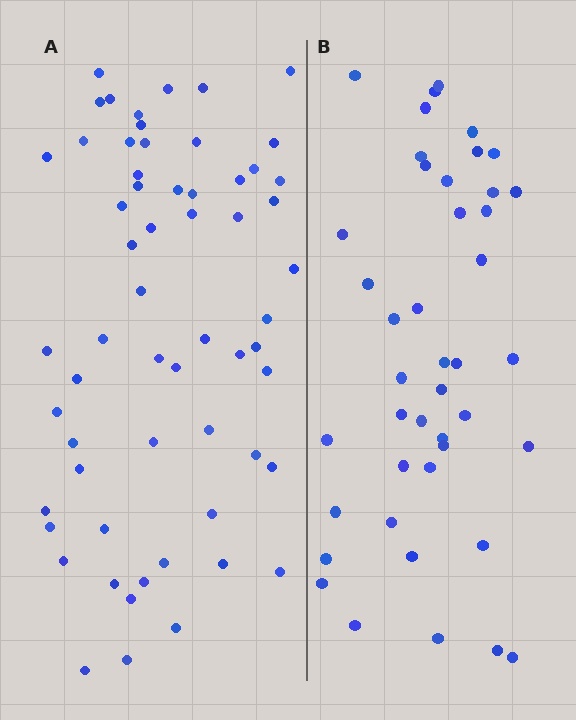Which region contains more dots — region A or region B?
Region A (the left region) has more dots.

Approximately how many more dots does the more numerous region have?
Region A has approximately 15 more dots than region B.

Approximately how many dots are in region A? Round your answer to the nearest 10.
About 60 dots.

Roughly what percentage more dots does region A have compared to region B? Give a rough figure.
About 40% more.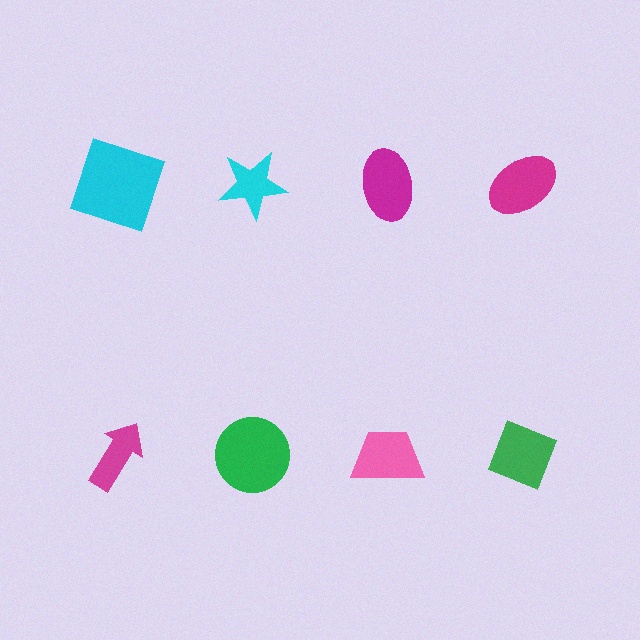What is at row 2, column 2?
A green circle.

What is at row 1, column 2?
A cyan star.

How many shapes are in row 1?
4 shapes.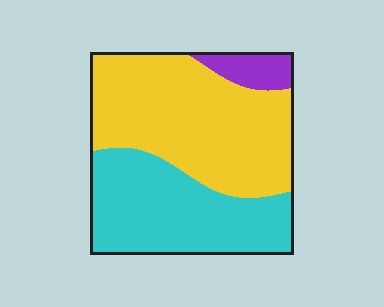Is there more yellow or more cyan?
Yellow.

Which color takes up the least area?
Purple, at roughly 5%.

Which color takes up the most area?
Yellow, at roughly 55%.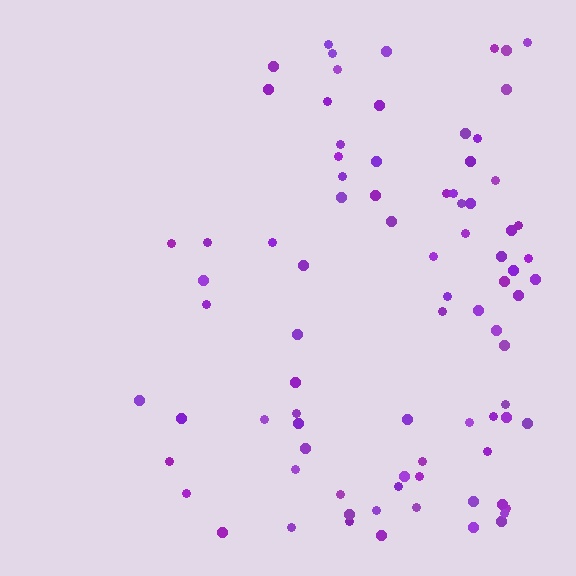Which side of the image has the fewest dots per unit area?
The left.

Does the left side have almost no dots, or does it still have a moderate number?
Still a moderate number, just noticeably fewer than the right.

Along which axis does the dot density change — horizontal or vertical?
Horizontal.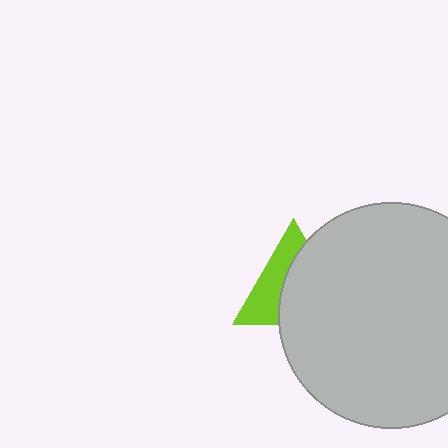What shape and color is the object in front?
The object in front is a light gray circle.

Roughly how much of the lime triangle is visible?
A small part of it is visible (roughly 42%).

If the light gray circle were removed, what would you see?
You would see the complete lime triangle.